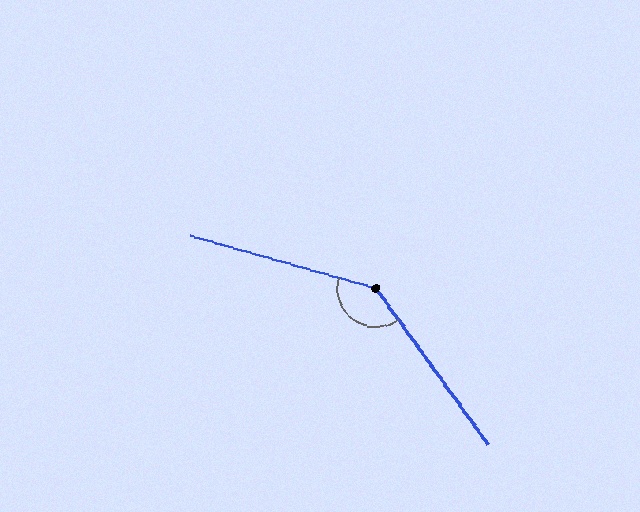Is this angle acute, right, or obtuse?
It is obtuse.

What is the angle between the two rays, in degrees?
Approximately 141 degrees.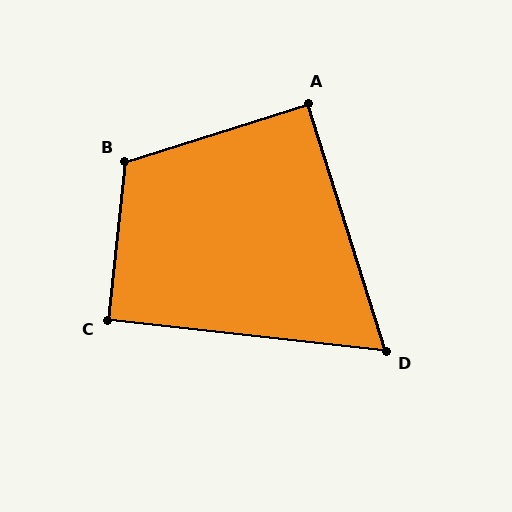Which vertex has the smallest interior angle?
D, at approximately 66 degrees.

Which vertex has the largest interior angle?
B, at approximately 114 degrees.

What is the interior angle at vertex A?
Approximately 90 degrees (approximately right).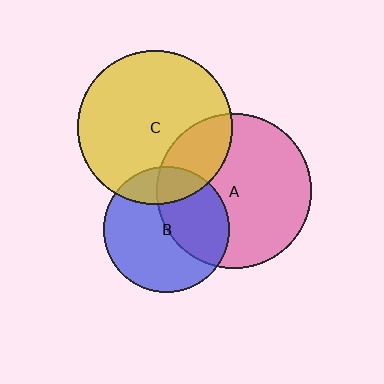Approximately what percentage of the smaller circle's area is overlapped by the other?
Approximately 25%.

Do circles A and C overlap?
Yes.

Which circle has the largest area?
Circle C (yellow).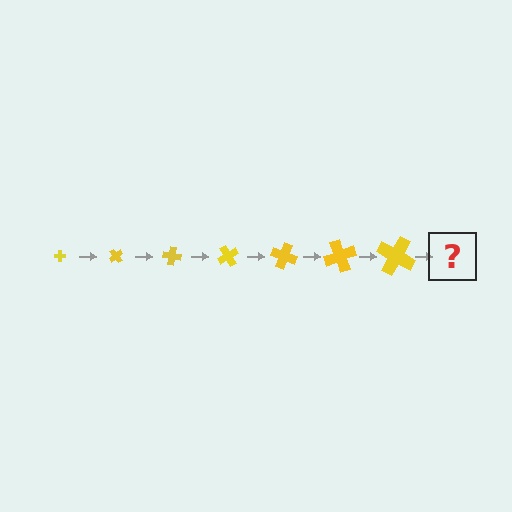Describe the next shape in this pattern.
It should be a cross, larger than the previous one and rotated 350 degrees from the start.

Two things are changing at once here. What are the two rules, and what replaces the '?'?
The two rules are that the cross grows larger each step and it rotates 50 degrees each step. The '?' should be a cross, larger than the previous one and rotated 350 degrees from the start.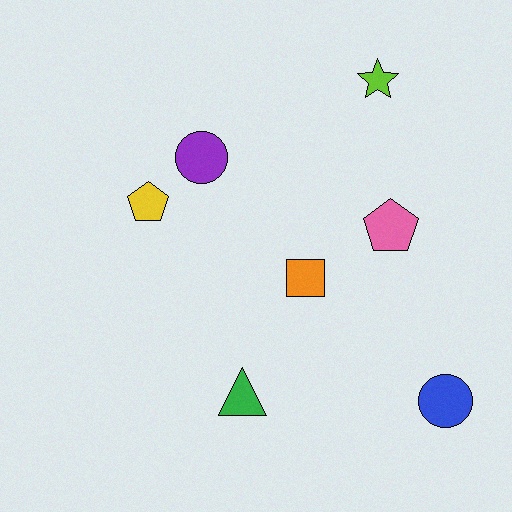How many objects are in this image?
There are 7 objects.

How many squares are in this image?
There is 1 square.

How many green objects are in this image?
There is 1 green object.